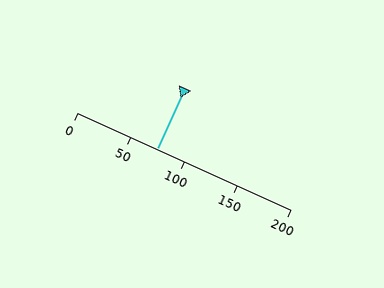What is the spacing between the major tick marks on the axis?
The major ticks are spaced 50 apart.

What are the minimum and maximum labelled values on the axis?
The axis runs from 0 to 200.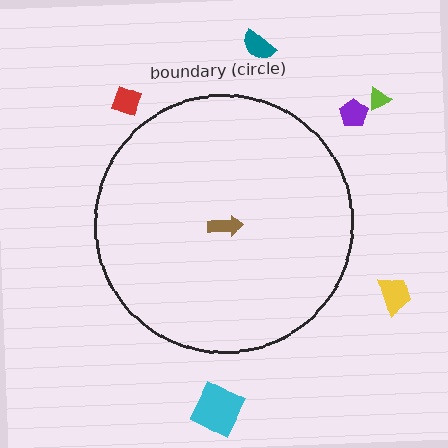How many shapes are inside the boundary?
1 inside, 6 outside.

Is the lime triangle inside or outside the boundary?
Outside.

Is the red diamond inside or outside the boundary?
Outside.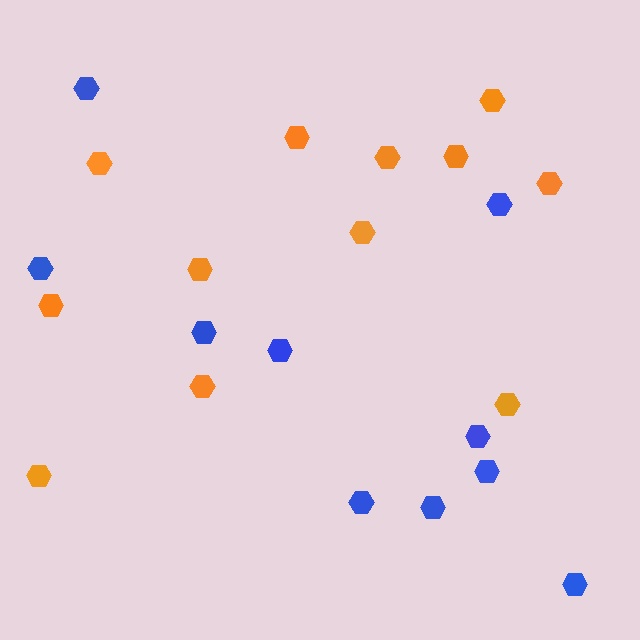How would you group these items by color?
There are 2 groups: one group of orange hexagons (12) and one group of blue hexagons (10).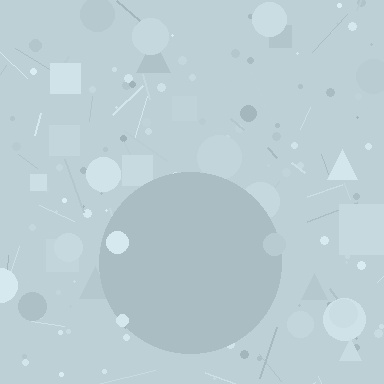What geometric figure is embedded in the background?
A circle is embedded in the background.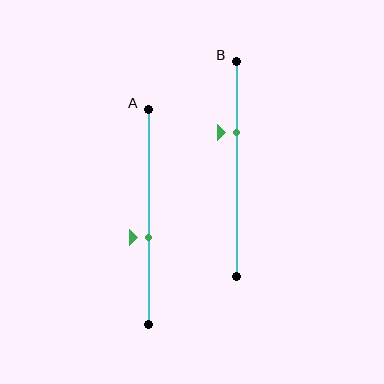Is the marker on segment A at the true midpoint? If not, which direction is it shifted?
No, the marker on segment A is shifted downward by about 10% of the segment length.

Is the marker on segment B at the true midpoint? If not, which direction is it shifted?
No, the marker on segment B is shifted upward by about 17% of the segment length.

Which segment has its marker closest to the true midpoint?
Segment A has its marker closest to the true midpoint.